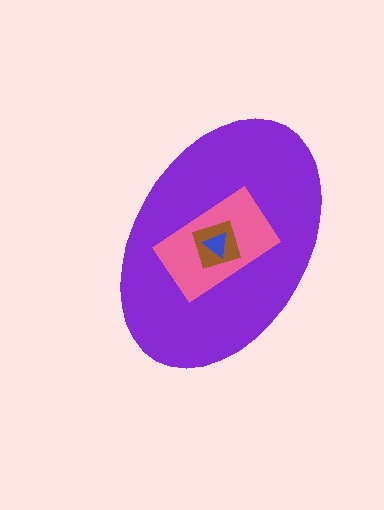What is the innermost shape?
The blue triangle.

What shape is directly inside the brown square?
The blue triangle.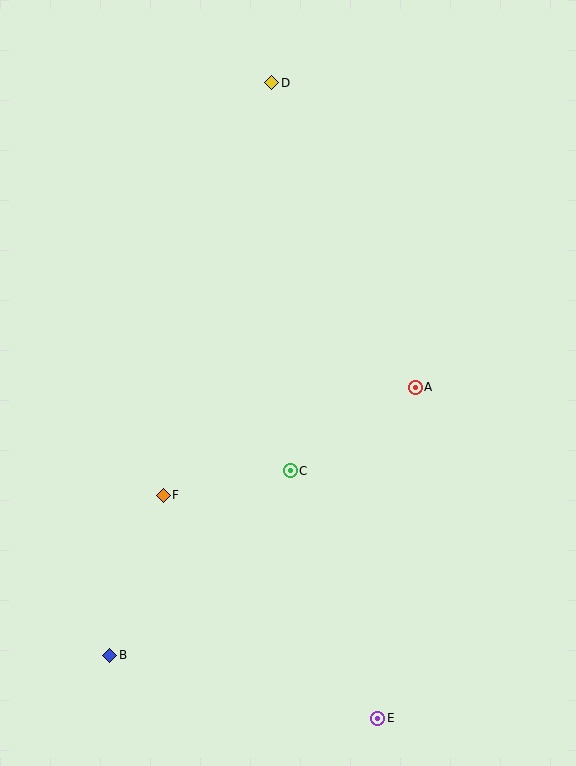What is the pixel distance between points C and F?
The distance between C and F is 129 pixels.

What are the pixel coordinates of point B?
Point B is at (110, 655).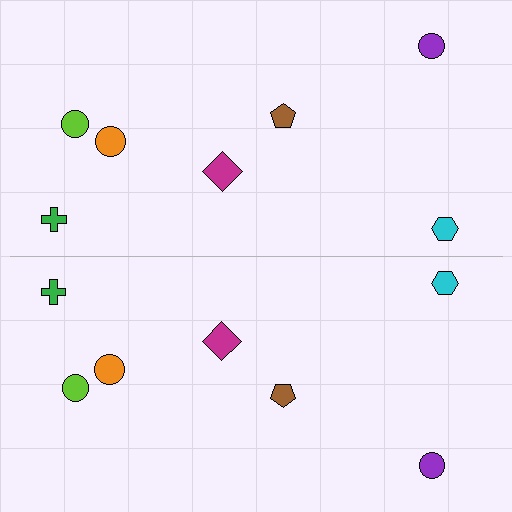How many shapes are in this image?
There are 14 shapes in this image.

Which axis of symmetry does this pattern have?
The pattern has a horizontal axis of symmetry running through the center of the image.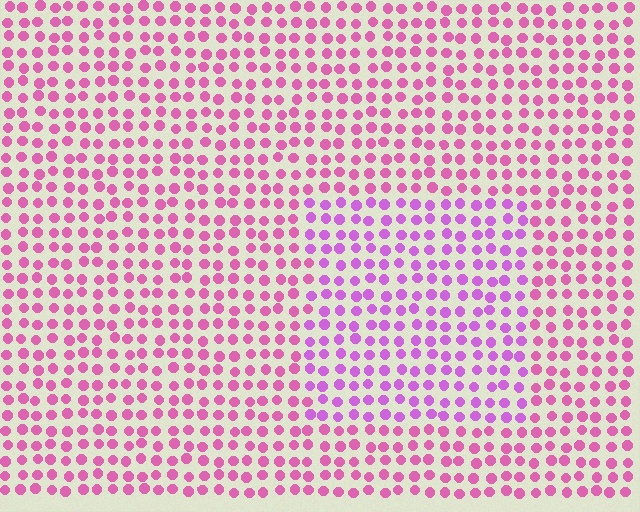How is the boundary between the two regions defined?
The boundary is defined purely by a slight shift in hue (about 29 degrees). Spacing, size, and orientation are identical on both sides.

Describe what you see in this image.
The image is filled with small pink elements in a uniform arrangement. A rectangle-shaped region is visible where the elements are tinted to a slightly different hue, forming a subtle color boundary.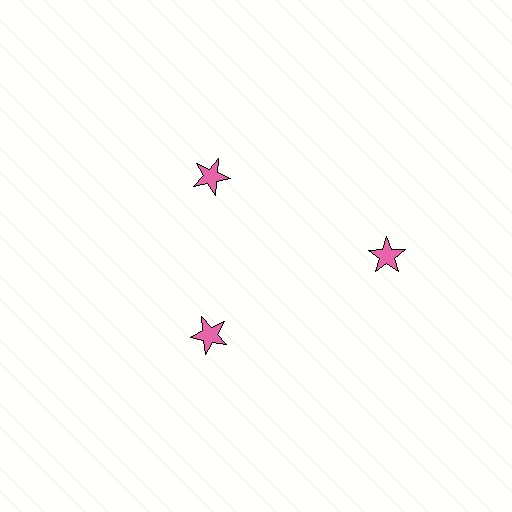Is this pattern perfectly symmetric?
No. The 3 pink stars are arranged in a ring, but one element near the 3 o'clock position is pushed outward from the center, breaking the 3-fold rotational symmetry.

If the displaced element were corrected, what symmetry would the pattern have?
It would have 3-fold rotational symmetry — the pattern would map onto itself every 120 degrees.